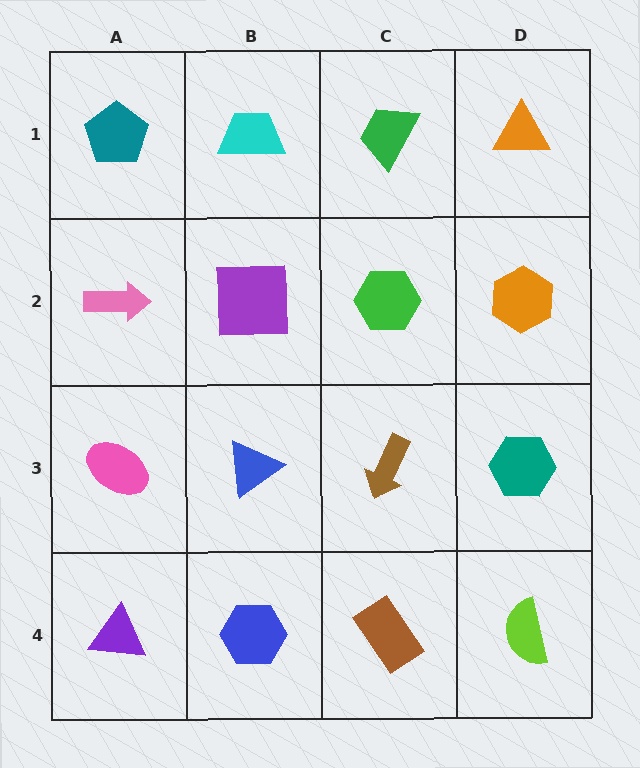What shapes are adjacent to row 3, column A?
A pink arrow (row 2, column A), a purple triangle (row 4, column A), a blue triangle (row 3, column B).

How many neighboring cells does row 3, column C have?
4.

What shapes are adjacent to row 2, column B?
A cyan trapezoid (row 1, column B), a blue triangle (row 3, column B), a pink arrow (row 2, column A), a green hexagon (row 2, column C).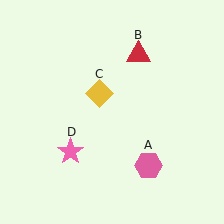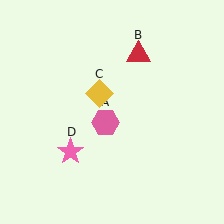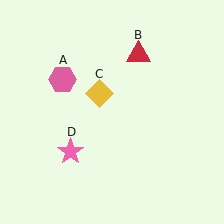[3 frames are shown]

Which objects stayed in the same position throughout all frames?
Red triangle (object B) and yellow diamond (object C) and pink star (object D) remained stationary.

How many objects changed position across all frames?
1 object changed position: pink hexagon (object A).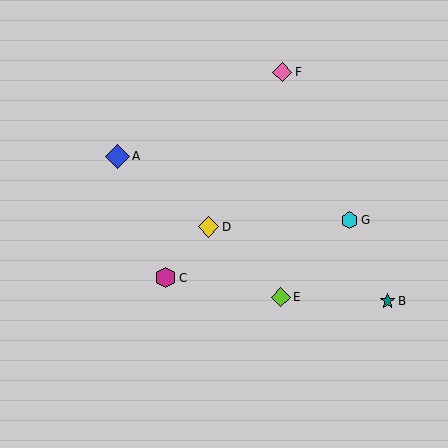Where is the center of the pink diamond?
The center of the pink diamond is at (282, 72).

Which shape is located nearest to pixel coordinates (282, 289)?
The lime diamond (labeled E) at (281, 297) is nearest to that location.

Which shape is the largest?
The blue diamond (labeled A) is the largest.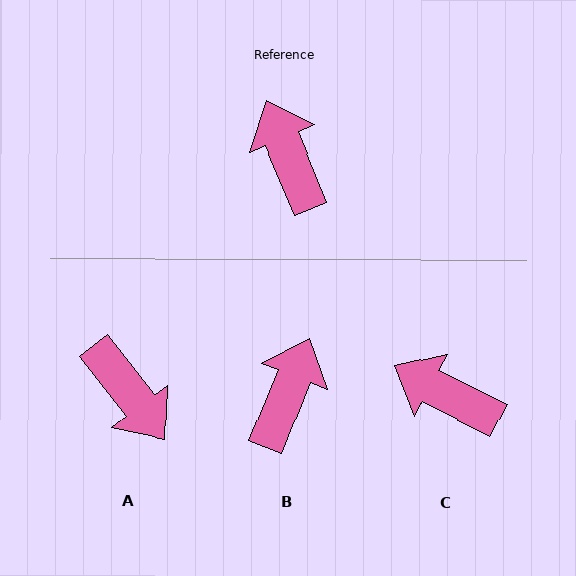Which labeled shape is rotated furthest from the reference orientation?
A, about 165 degrees away.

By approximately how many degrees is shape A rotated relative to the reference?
Approximately 165 degrees clockwise.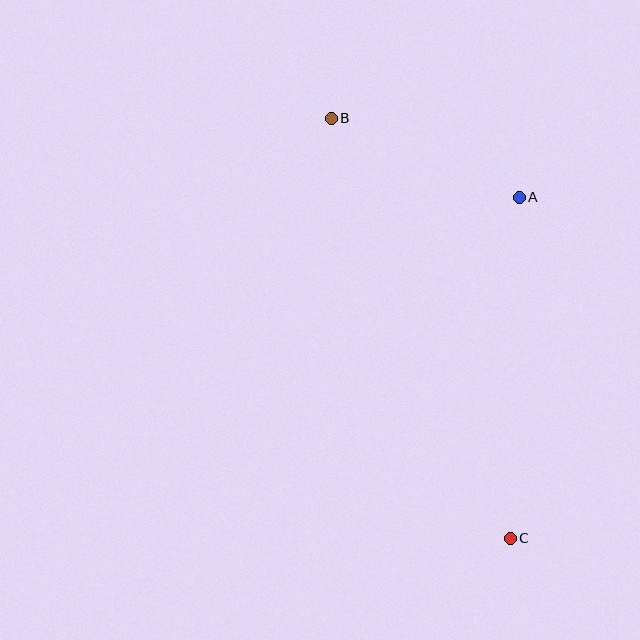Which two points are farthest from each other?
Points B and C are farthest from each other.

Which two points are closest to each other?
Points A and B are closest to each other.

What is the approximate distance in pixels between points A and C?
The distance between A and C is approximately 341 pixels.